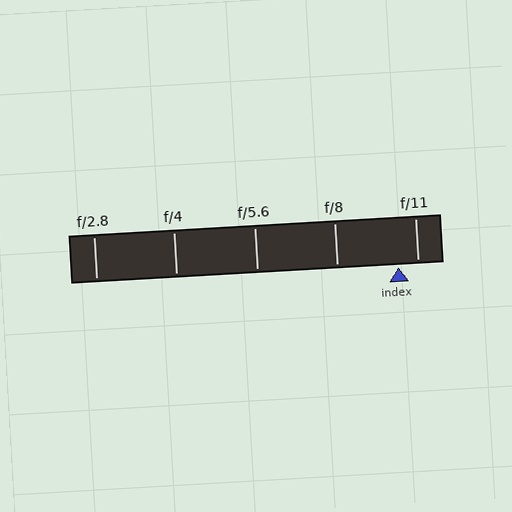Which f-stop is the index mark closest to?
The index mark is closest to f/11.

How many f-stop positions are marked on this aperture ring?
There are 5 f-stop positions marked.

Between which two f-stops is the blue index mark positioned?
The index mark is between f/8 and f/11.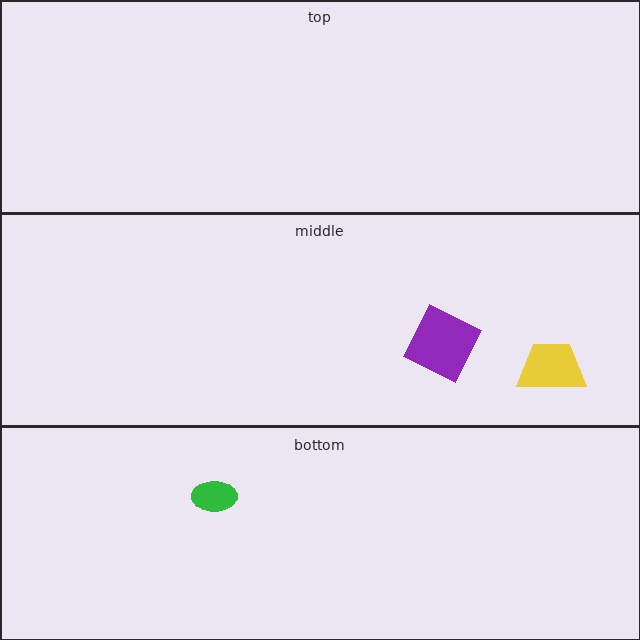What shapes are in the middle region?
The yellow trapezoid, the purple square.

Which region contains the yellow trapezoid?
The middle region.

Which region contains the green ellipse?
The bottom region.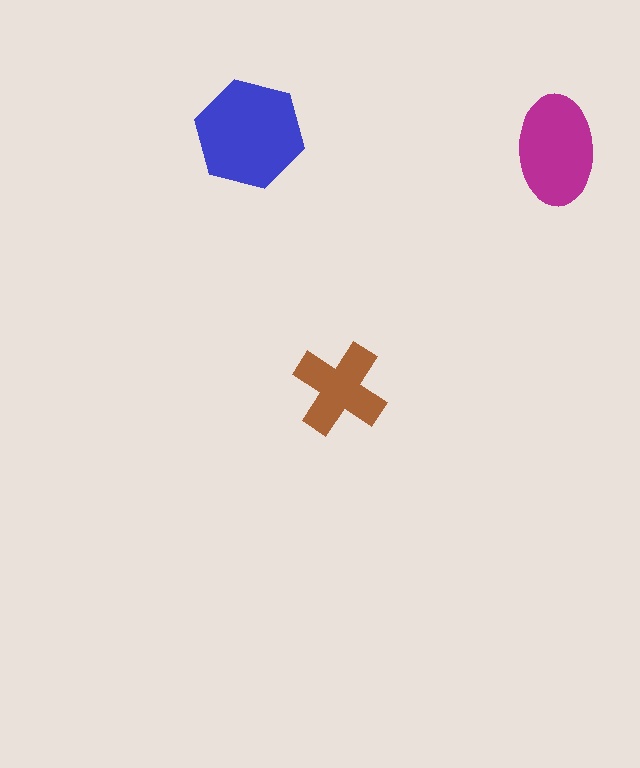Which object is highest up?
The blue hexagon is topmost.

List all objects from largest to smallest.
The blue hexagon, the magenta ellipse, the brown cross.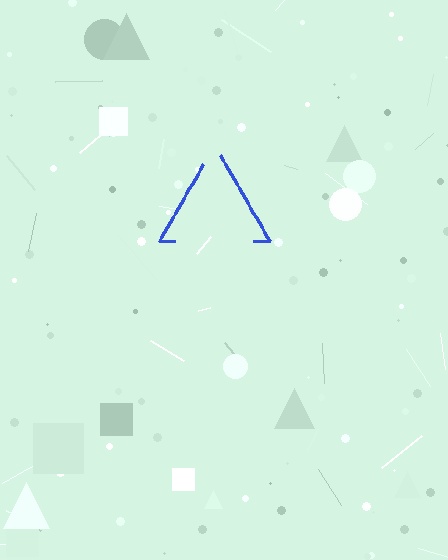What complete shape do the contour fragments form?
The contour fragments form a triangle.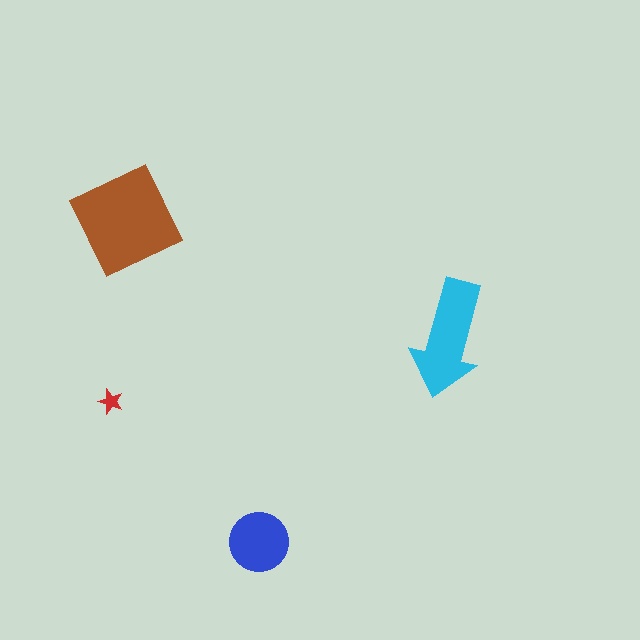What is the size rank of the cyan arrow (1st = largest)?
2nd.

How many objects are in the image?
There are 4 objects in the image.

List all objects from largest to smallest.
The brown square, the cyan arrow, the blue circle, the red star.